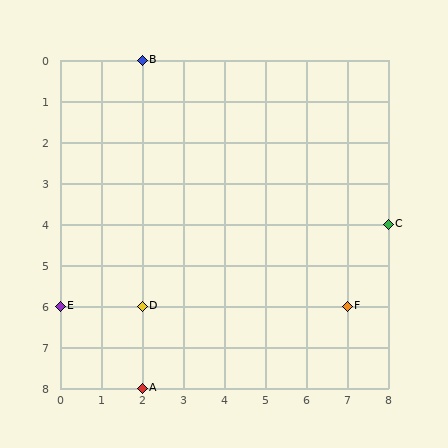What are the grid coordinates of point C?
Point C is at grid coordinates (8, 4).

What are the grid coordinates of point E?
Point E is at grid coordinates (0, 6).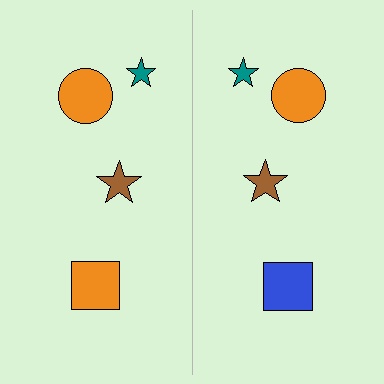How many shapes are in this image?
There are 8 shapes in this image.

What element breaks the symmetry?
The blue square on the right side breaks the symmetry — its mirror counterpart is orange.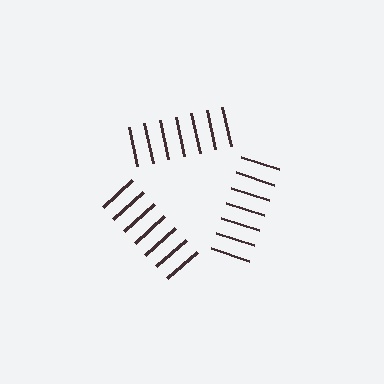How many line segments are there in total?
21 — 7 along each of the 3 edges.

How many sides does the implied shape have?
3 sides — the line-ends trace a triangle.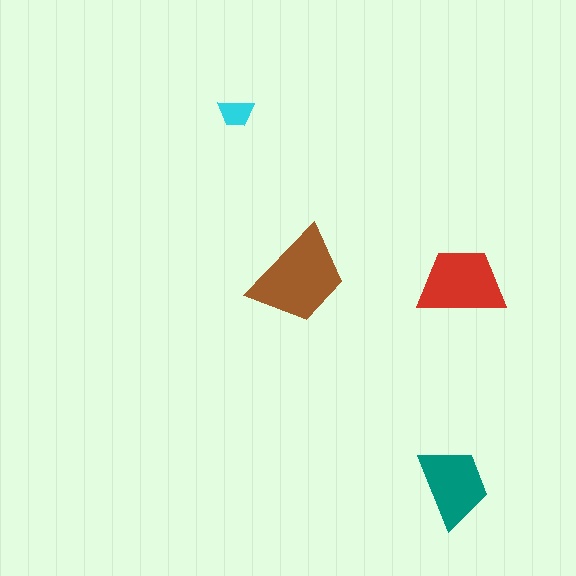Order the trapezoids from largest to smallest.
the brown one, the red one, the teal one, the cyan one.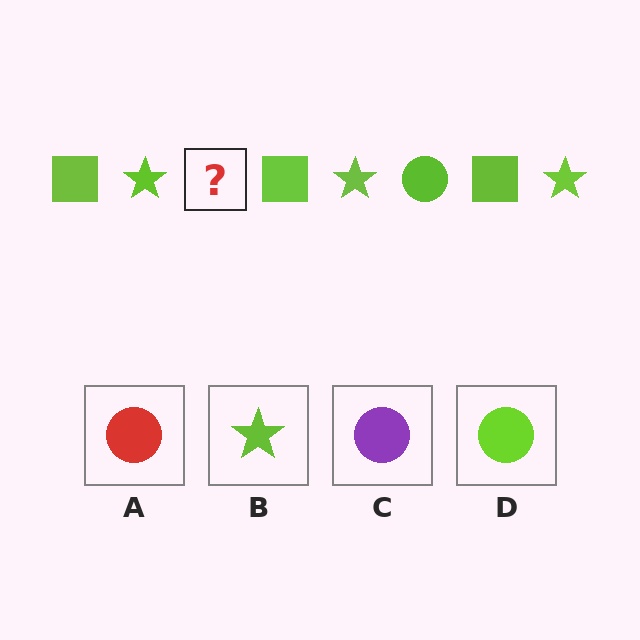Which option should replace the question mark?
Option D.